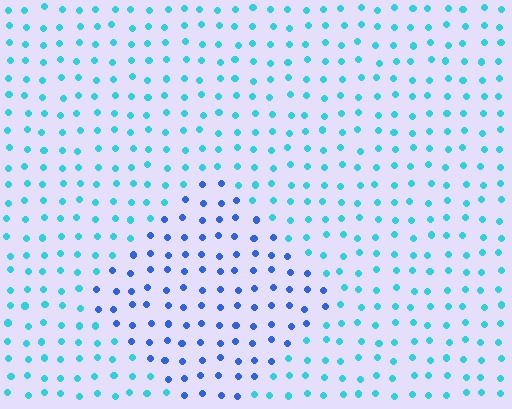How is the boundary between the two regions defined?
The boundary is defined purely by a slight shift in hue (about 39 degrees). Spacing, size, and orientation are identical on both sides.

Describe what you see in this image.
The image is filled with small cyan elements in a uniform arrangement. A diamond-shaped region is visible where the elements are tinted to a slightly different hue, forming a subtle color boundary.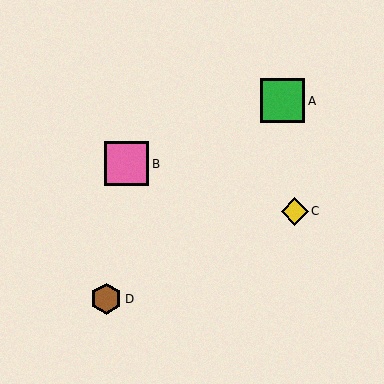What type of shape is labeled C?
Shape C is a yellow diamond.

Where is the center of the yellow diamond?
The center of the yellow diamond is at (295, 212).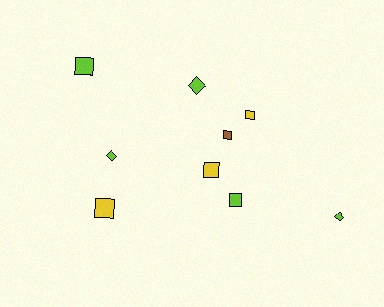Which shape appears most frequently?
Square, with 6 objects.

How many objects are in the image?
There are 9 objects.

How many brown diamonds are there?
There are no brown diamonds.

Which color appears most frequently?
Lime, with 5 objects.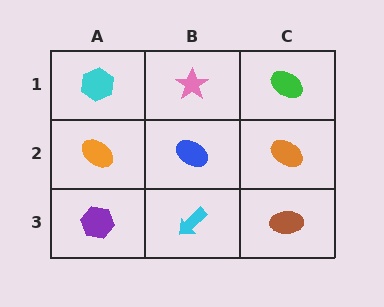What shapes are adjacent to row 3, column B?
A blue ellipse (row 2, column B), a purple hexagon (row 3, column A), a brown ellipse (row 3, column C).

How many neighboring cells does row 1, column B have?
3.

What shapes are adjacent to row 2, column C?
A green ellipse (row 1, column C), a brown ellipse (row 3, column C), a blue ellipse (row 2, column B).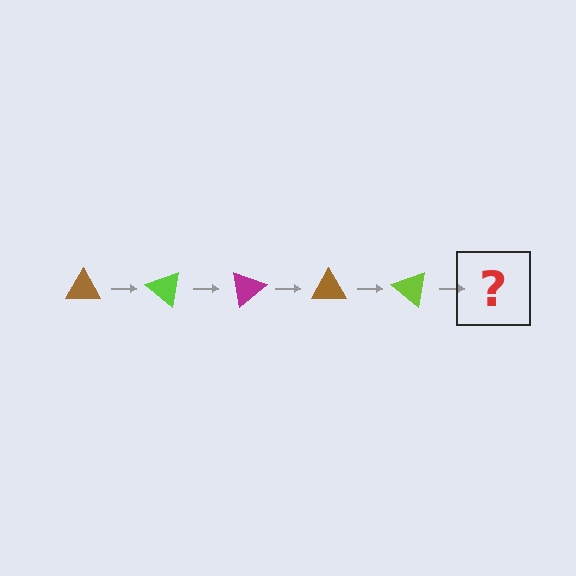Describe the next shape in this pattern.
It should be a magenta triangle, rotated 200 degrees from the start.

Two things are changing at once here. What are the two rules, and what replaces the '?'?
The two rules are that it rotates 40 degrees each step and the color cycles through brown, lime, and magenta. The '?' should be a magenta triangle, rotated 200 degrees from the start.